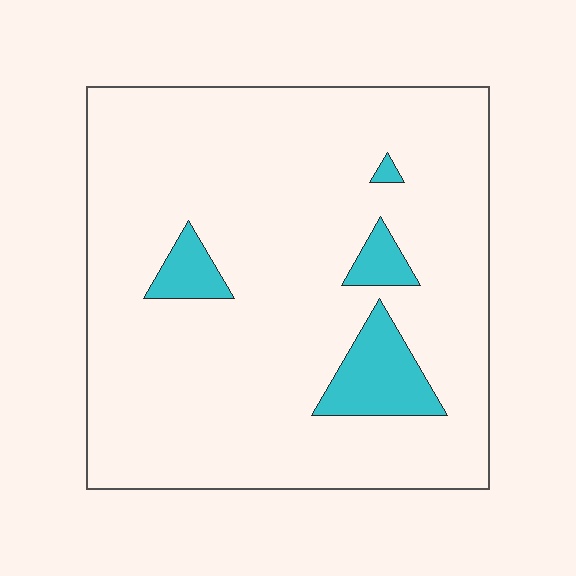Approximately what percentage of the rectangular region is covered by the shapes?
Approximately 10%.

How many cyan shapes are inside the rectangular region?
4.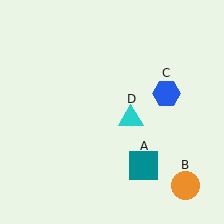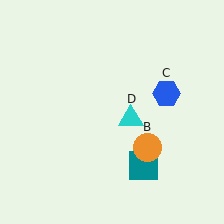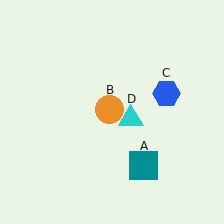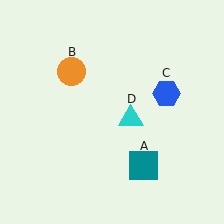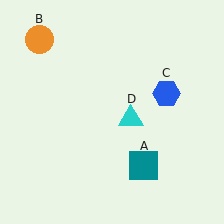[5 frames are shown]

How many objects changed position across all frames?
1 object changed position: orange circle (object B).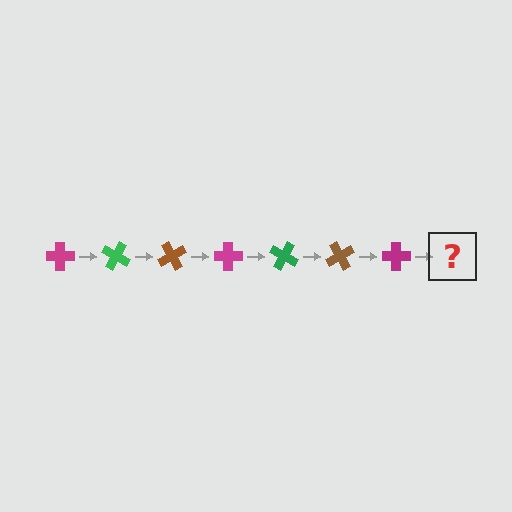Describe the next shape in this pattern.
It should be a green cross, rotated 210 degrees from the start.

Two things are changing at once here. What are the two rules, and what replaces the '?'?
The two rules are that it rotates 30 degrees each step and the color cycles through magenta, green, and brown. The '?' should be a green cross, rotated 210 degrees from the start.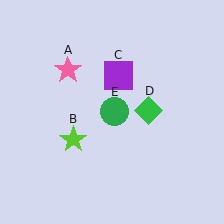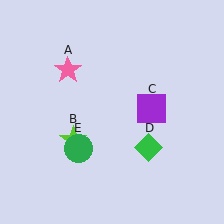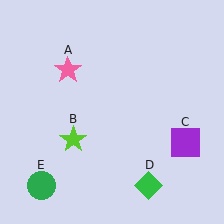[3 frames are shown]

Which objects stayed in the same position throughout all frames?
Pink star (object A) and lime star (object B) remained stationary.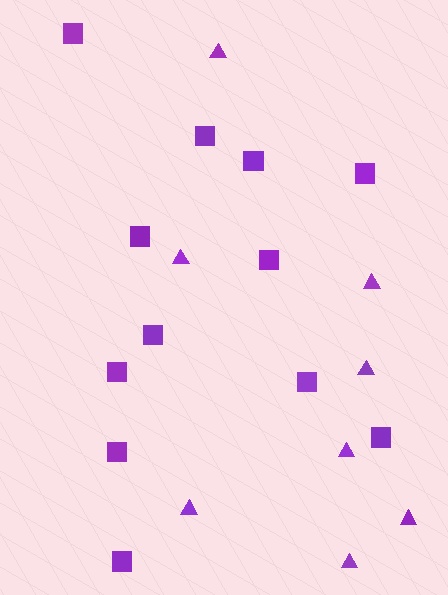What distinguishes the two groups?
There are 2 groups: one group of squares (12) and one group of triangles (8).